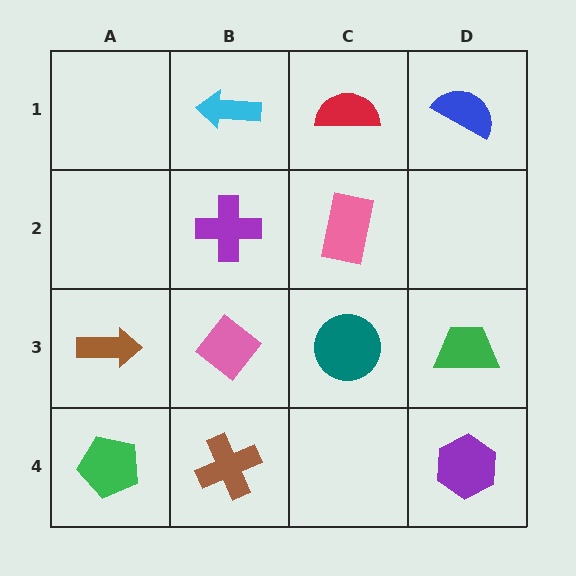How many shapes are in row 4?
3 shapes.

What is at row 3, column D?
A green trapezoid.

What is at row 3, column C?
A teal circle.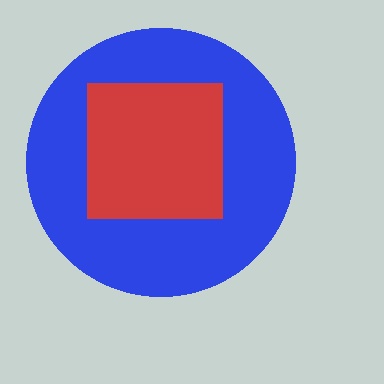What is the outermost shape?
The blue circle.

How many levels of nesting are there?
2.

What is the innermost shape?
The red square.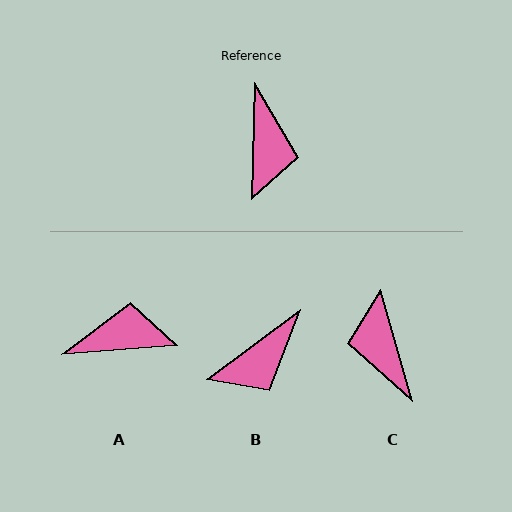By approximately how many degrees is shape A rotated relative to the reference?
Approximately 96 degrees counter-clockwise.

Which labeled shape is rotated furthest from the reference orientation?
C, about 163 degrees away.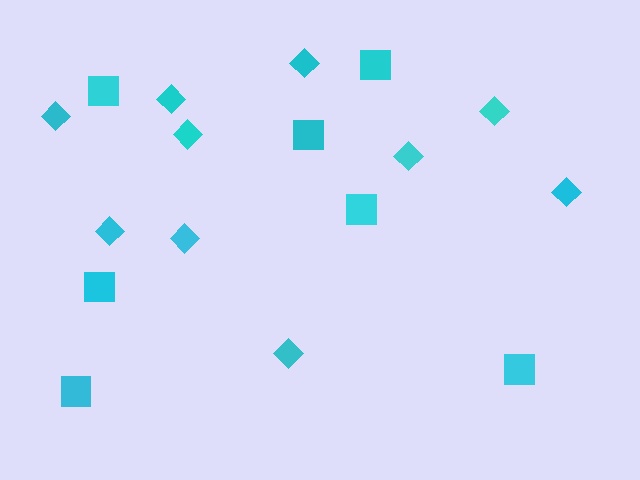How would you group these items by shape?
There are 2 groups: one group of diamonds (10) and one group of squares (7).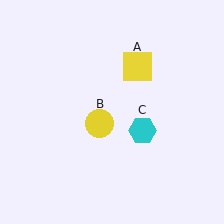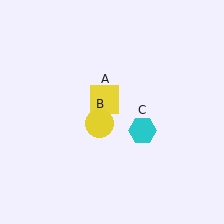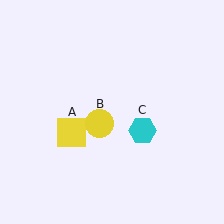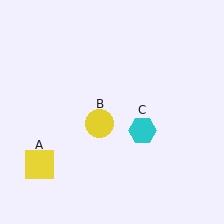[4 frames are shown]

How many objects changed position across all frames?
1 object changed position: yellow square (object A).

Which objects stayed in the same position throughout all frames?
Yellow circle (object B) and cyan hexagon (object C) remained stationary.